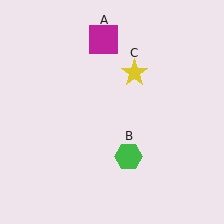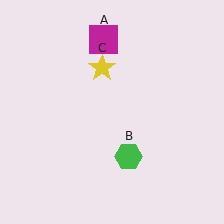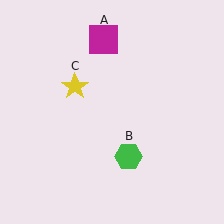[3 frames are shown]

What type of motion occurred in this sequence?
The yellow star (object C) rotated counterclockwise around the center of the scene.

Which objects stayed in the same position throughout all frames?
Magenta square (object A) and green hexagon (object B) remained stationary.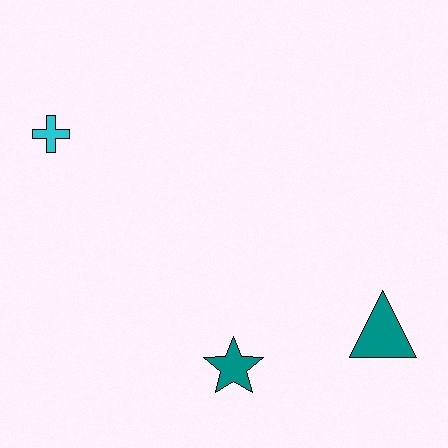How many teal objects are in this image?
There are 2 teal objects.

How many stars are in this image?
There is 1 star.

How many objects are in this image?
There are 3 objects.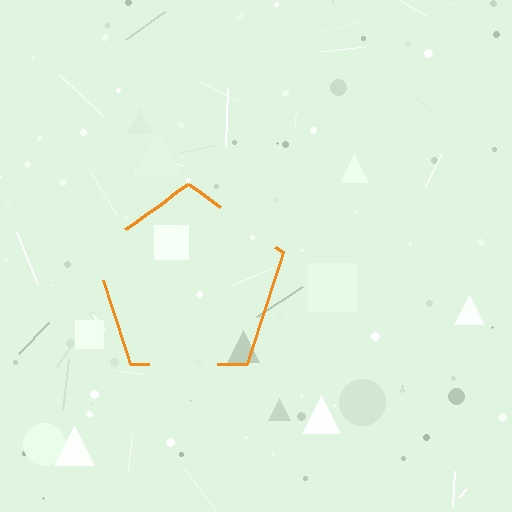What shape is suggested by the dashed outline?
The dashed outline suggests a pentagon.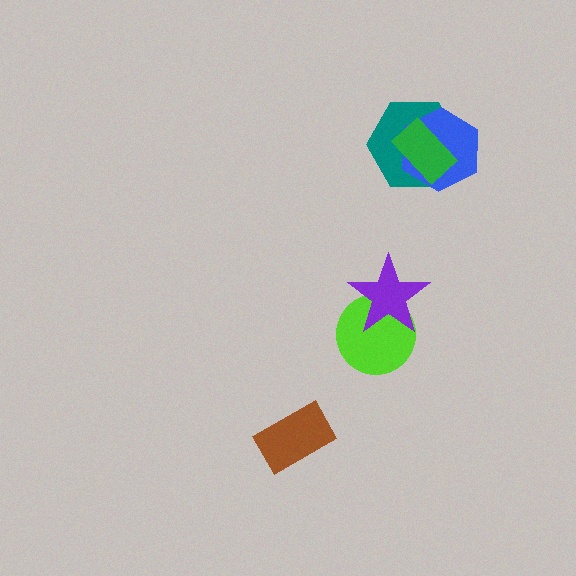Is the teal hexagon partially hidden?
Yes, it is partially covered by another shape.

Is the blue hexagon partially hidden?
Yes, it is partially covered by another shape.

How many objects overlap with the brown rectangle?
0 objects overlap with the brown rectangle.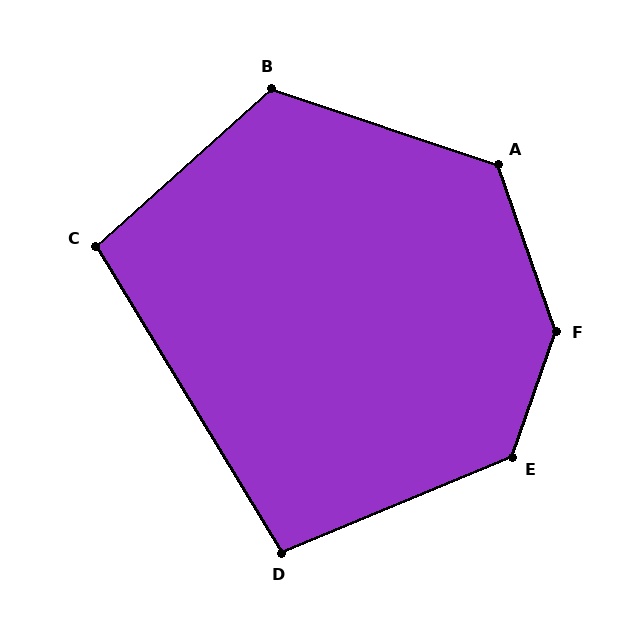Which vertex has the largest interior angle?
F, at approximately 142 degrees.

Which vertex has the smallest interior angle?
D, at approximately 99 degrees.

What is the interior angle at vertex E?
Approximately 132 degrees (obtuse).